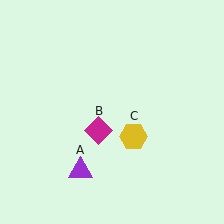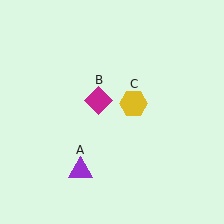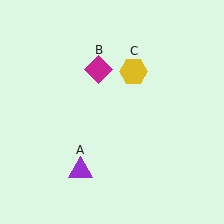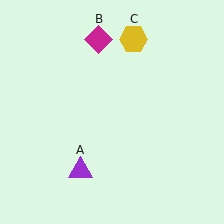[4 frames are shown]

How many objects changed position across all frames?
2 objects changed position: magenta diamond (object B), yellow hexagon (object C).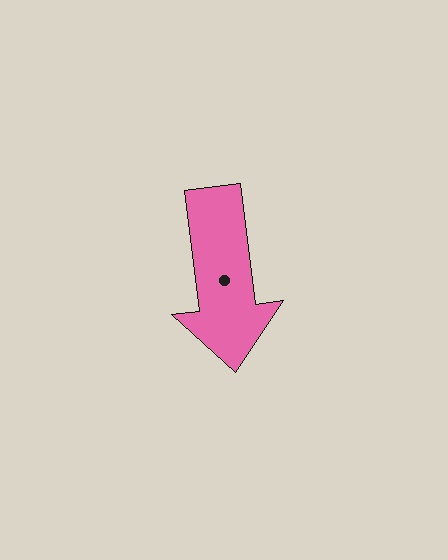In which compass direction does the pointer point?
South.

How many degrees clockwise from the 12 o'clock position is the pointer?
Approximately 173 degrees.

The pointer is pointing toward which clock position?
Roughly 6 o'clock.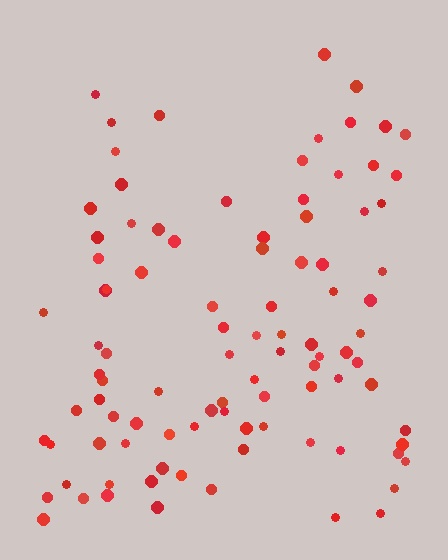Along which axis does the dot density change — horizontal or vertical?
Vertical.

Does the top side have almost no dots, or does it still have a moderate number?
Still a moderate number, just noticeably fewer than the bottom.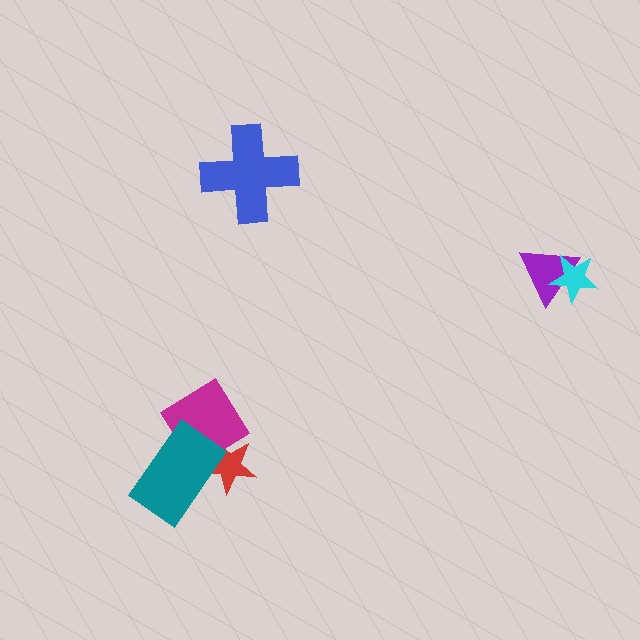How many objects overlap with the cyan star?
1 object overlaps with the cyan star.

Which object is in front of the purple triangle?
The cyan star is in front of the purple triangle.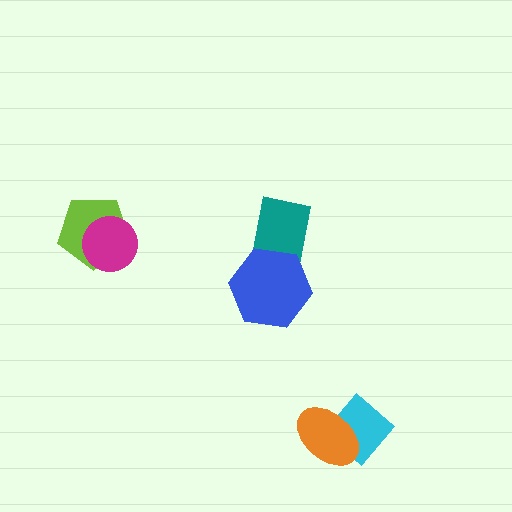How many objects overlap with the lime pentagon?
1 object overlaps with the lime pentagon.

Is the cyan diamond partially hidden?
Yes, it is partially covered by another shape.